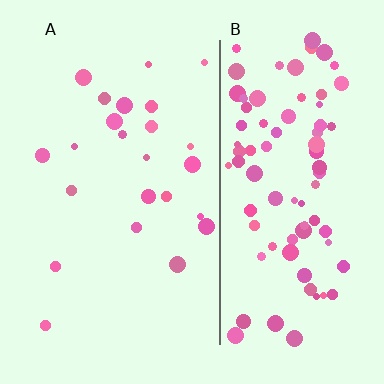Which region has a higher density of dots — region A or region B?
B (the right).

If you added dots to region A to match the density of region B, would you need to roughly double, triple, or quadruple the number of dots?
Approximately quadruple.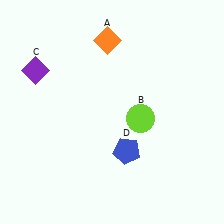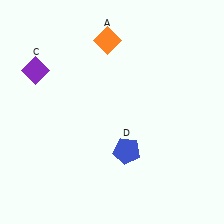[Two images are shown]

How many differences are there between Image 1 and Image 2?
There is 1 difference between the two images.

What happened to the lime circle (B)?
The lime circle (B) was removed in Image 2. It was in the bottom-right area of Image 1.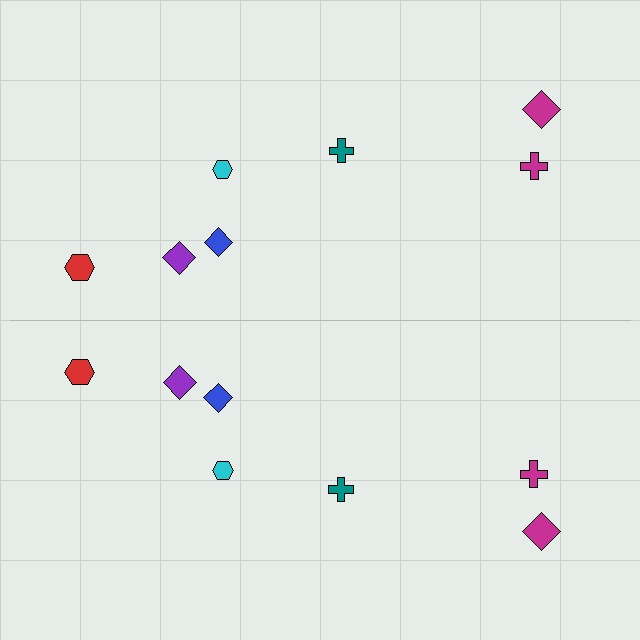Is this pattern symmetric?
Yes, this pattern has bilateral (reflection) symmetry.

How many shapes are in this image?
There are 14 shapes in this image.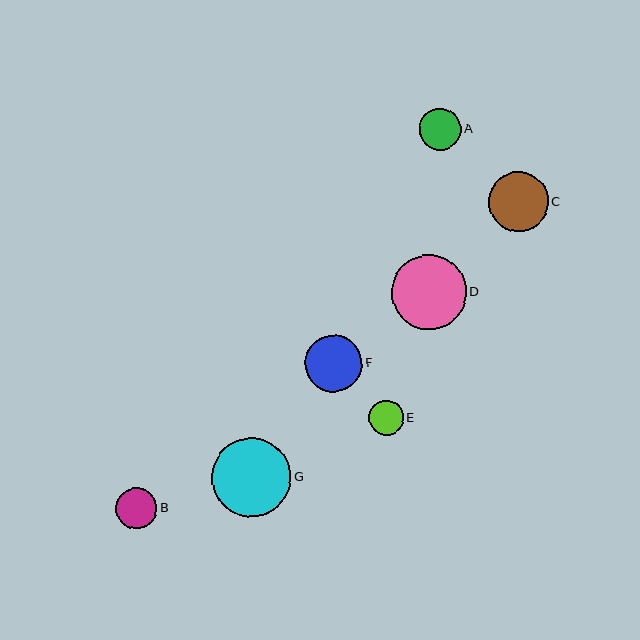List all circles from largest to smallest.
From largest to smallest: G, D, C, F, A, B, E.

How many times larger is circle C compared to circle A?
Circle C is approximately 1.4 times the size of circle A.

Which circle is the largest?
Circle G is the largest with a size of approximately 79 pixels.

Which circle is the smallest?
Circle E is the smallest with a size of approximately 35 pixels.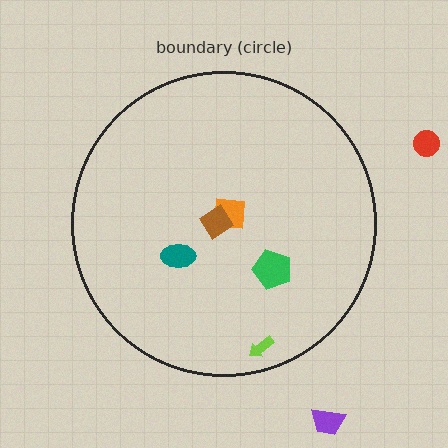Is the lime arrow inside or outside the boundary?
Inside.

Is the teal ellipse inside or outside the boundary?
Inside.